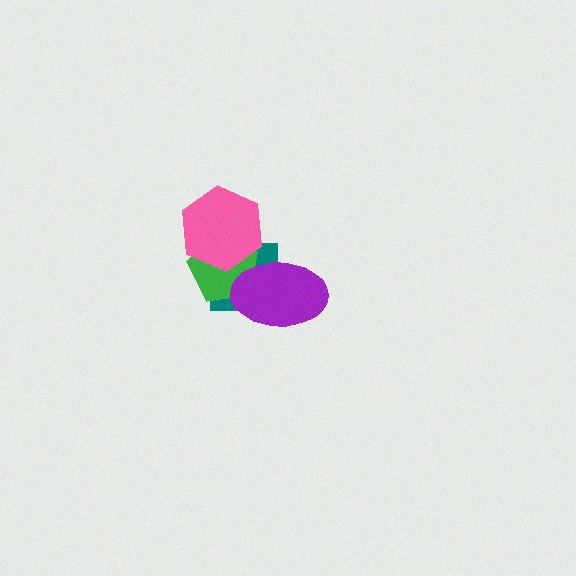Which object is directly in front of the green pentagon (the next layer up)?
The pink hexagon is directly in front of the green pentagon.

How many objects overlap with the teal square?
3 objects overlap with the teal square.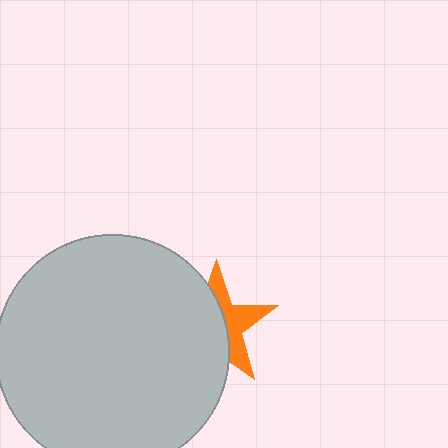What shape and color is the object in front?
The object in front is a light gray circle.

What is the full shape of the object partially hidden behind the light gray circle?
The partially hidden object is an orange star.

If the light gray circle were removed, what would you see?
You would see the complete orange star.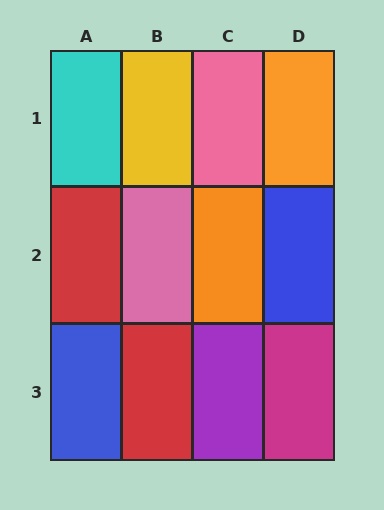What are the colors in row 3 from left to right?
Blue, red, purple, magenta.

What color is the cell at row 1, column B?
Yellow.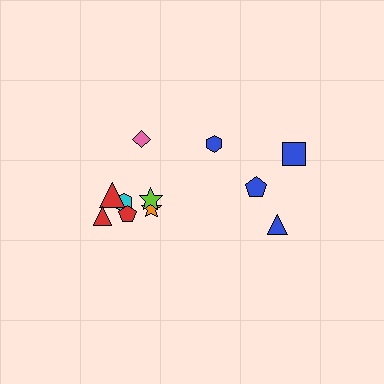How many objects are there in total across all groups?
There are 11 objects.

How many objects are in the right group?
There are 4 objects.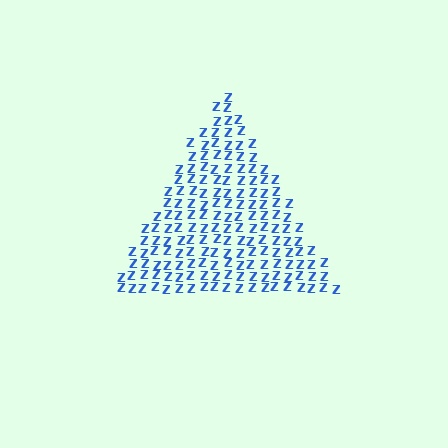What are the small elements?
The small elements are letter Z's.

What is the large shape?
The large shape is a triangle.